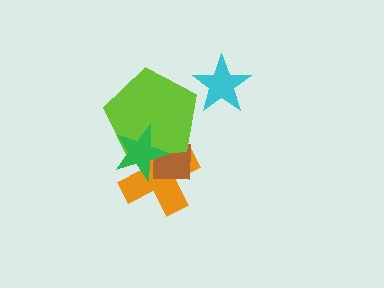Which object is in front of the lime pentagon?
The green star is in front of the lime pentagon.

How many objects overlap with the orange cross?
3 objects overlap with the orange cross.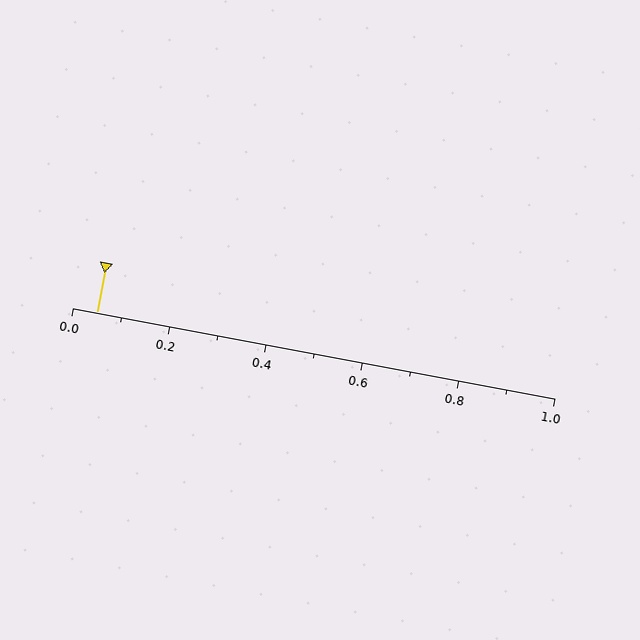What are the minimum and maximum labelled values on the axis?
The axis runs from 0.0 to 1.0.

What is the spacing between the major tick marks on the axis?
The major ticks are spaced 0.2 apart.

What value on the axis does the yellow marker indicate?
The marker indicates approximately 0.05.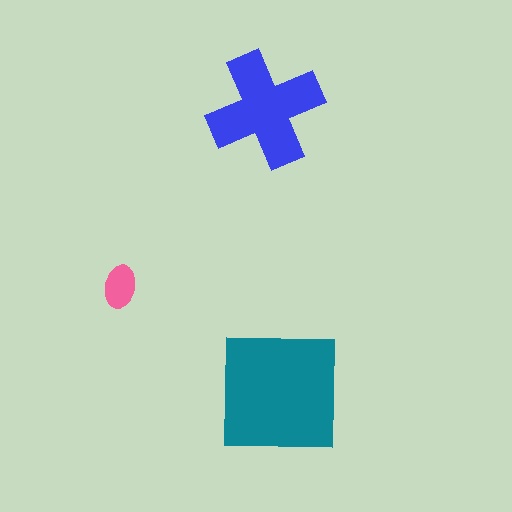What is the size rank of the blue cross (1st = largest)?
2nd.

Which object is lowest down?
The teal square is bottommost.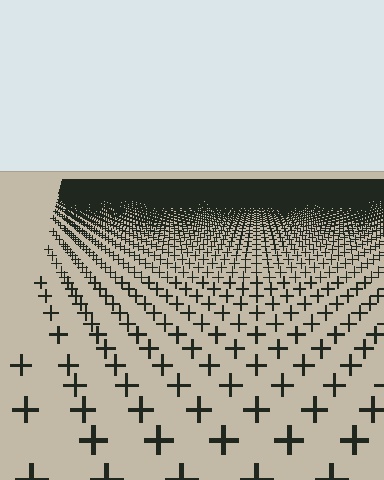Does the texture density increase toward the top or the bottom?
Density increases toward the top.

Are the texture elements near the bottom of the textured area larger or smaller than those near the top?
Larger. Near the bottom, elements are closer to the viewer and appear at a bigger on-screen size.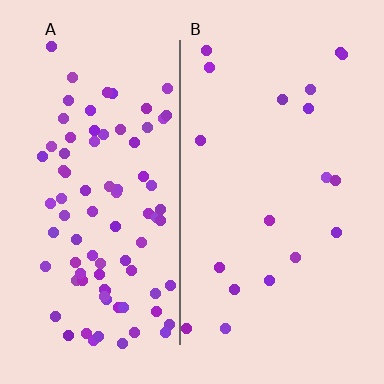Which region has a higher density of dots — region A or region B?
A (the left).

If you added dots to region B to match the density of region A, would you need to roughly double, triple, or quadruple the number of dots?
Approximately quadruple.